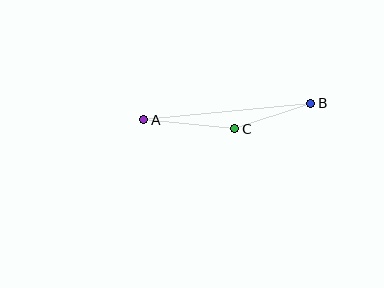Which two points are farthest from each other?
Points A and B are farthest from each other.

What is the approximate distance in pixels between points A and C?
The distance between A and C is approximately 91 pixels.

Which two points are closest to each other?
Points B and C are closest to each other.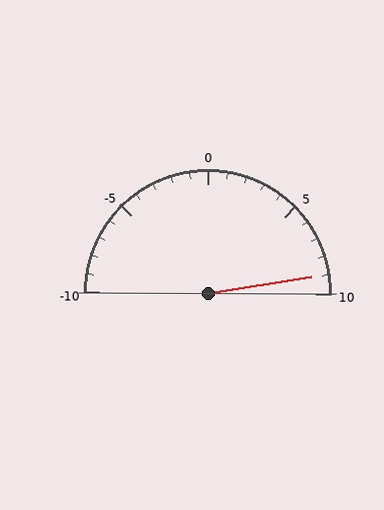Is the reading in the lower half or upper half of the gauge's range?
The reading is in the upper half of the range (-10 to 10).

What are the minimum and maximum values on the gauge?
The gauge ranges from -10 to 10.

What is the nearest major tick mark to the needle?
The nearest major tick mark is 10.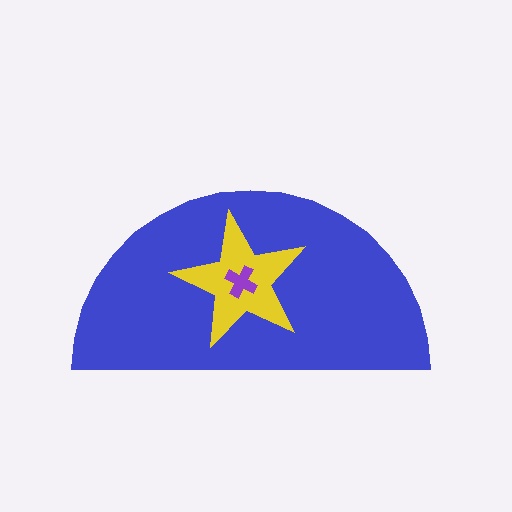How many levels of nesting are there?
3.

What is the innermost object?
The purple cross.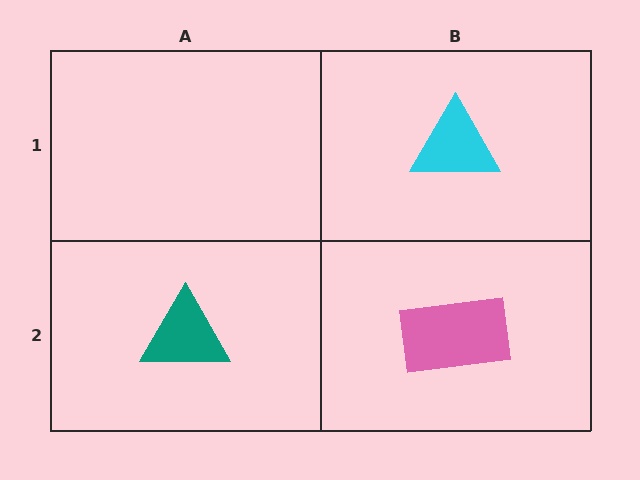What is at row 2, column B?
A pink rectangle.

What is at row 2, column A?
A teal triangle.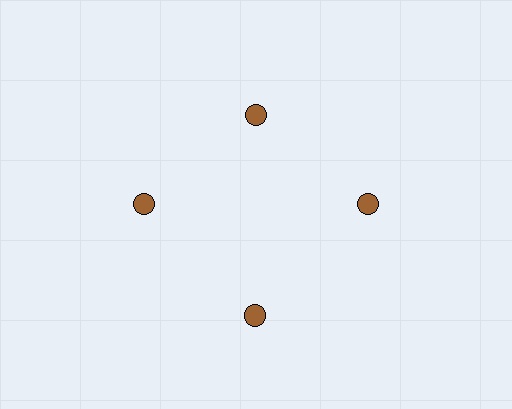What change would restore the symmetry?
The symmetry would be restored by moving it outward, back onto the ring so that all 4 circles sit at equal angles and equal distance from the center.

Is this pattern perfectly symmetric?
No. The 4 brown circles are arranged in a ring, but one element near the 12 o'clock position is pulled inward toward the center, breaking the 4-fold rotational symmetry.